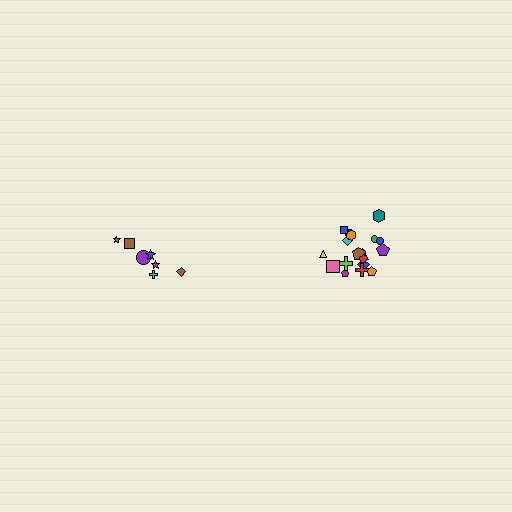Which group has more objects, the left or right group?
The right group.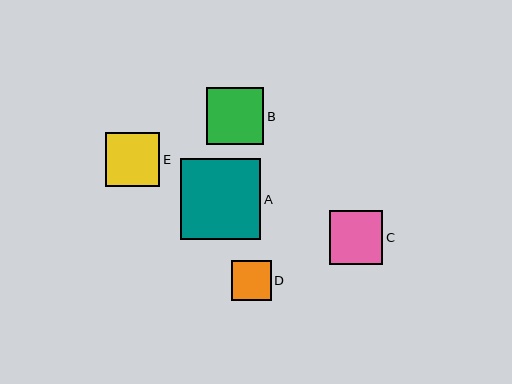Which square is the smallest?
Square D is the smallest with a size of approximately 40 pixels.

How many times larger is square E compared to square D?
Square E is approximately 1.4 times the size of square D.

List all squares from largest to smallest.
From largest to smallest: A, B, E, C, D.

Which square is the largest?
Square A is the largest with a size of approximately 80 pixels.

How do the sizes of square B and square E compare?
Square B and square E are approximately the same size.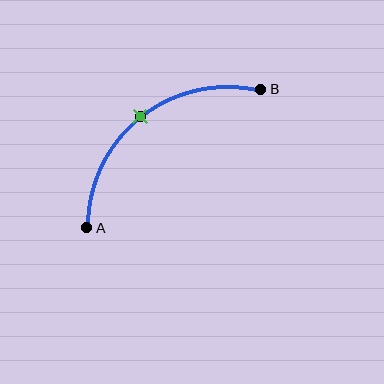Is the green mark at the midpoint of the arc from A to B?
Yes. The green mark lies on the arc at equal arc-length from both A and B — it is the arc midpoint.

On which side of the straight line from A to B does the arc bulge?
The arc bulges above and to the left of the straight line connecting A and B.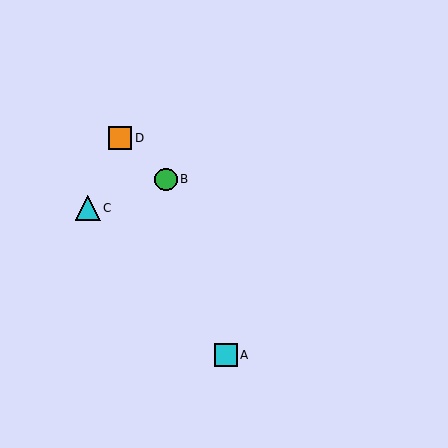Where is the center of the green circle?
The center of the green circle is at (166, 179).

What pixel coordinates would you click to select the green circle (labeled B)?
Click at (166, 179) to select the green circle B.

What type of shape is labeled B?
Shape B is a green circle.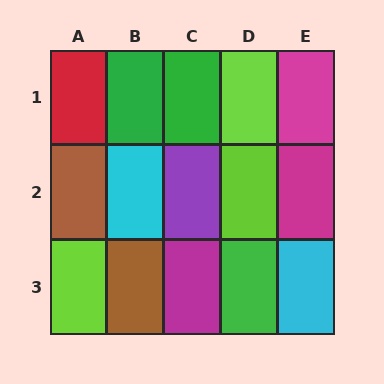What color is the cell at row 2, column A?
Brown.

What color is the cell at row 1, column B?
Green.